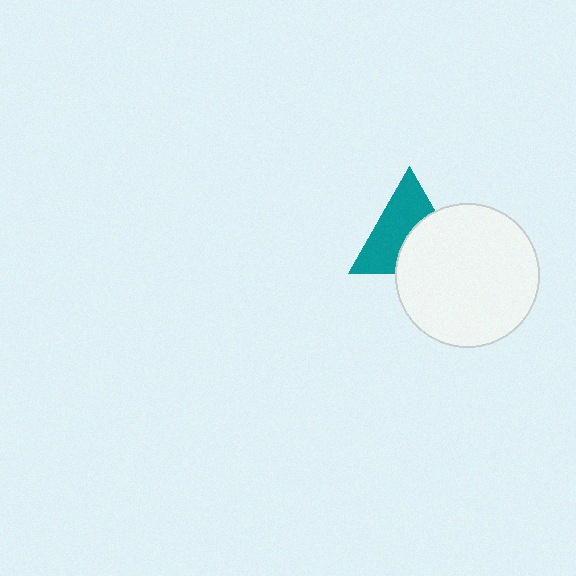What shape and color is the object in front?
The object in front is a white circle.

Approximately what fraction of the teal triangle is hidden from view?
Roughly 44% of the teal triangle is hidden behind the white circle.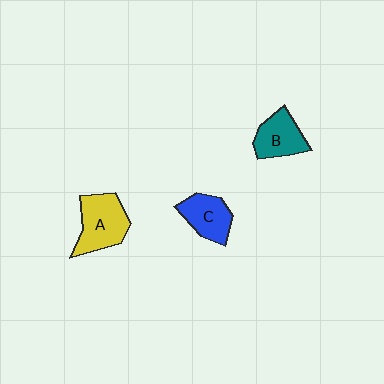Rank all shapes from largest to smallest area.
From largest to smallest: A (yellow), B (teal), C (blue).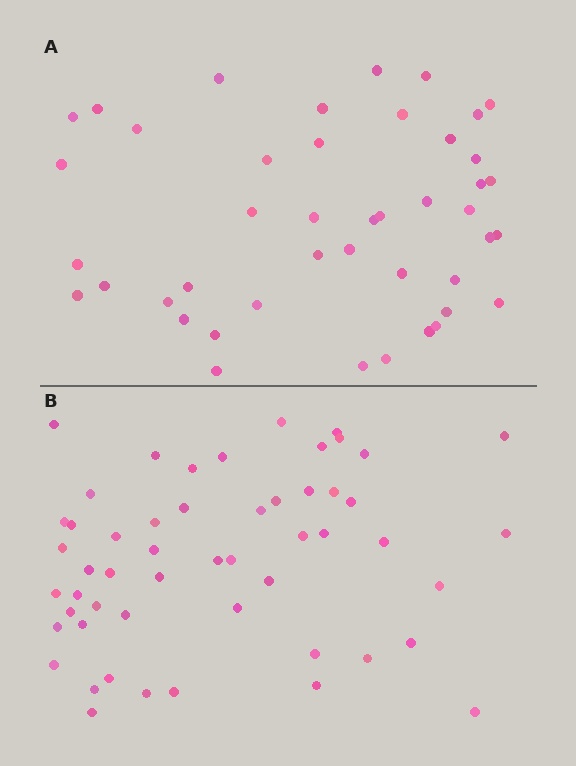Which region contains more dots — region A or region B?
Region B (the bottom region) has more dots.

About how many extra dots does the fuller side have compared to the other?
Region B has roughly 8 or so more dots than region A.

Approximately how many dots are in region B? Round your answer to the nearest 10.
About 50 dots. (The exact count is 53, which rounds to 50.)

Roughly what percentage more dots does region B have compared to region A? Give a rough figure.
About 20% more.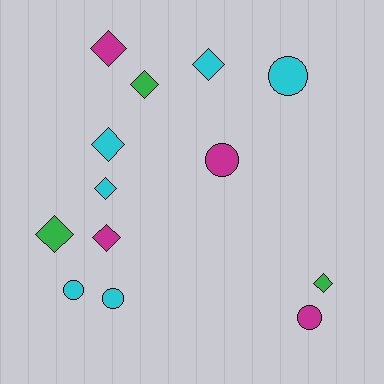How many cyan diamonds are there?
There are 3 cyan diamonds.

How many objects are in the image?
There are 13 objects.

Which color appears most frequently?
Cyan, with 6 objects.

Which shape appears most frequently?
Diamond, with 8 objects.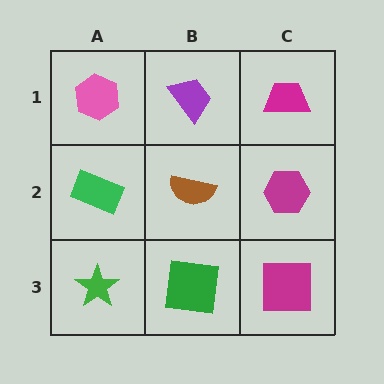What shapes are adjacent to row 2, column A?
A pink hexagon (row 1, column A), a green star (row 3, column A), a brown semicircle (row 2, column B).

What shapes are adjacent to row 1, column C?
A magenta hexagon (row 2, column C), a purple trapezoid (row 1, column B).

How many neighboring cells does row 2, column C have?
3.